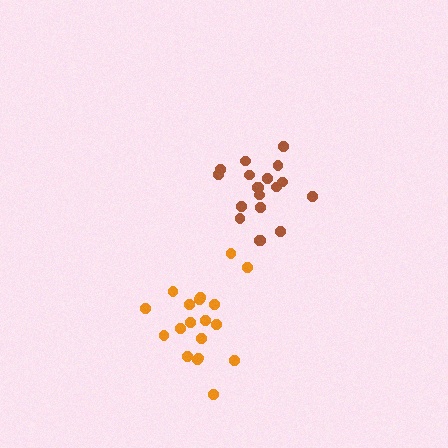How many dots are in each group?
Group 1: 19 dots, Group 2: 19 dots (38 total).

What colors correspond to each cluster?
The clusters are colored: brown, orange.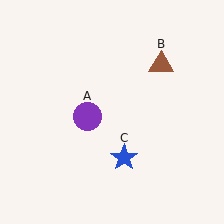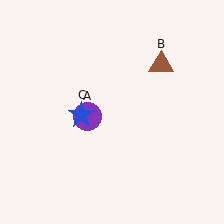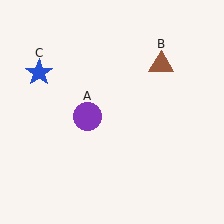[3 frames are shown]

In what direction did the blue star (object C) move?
The blue star (object C) moved up and to the left.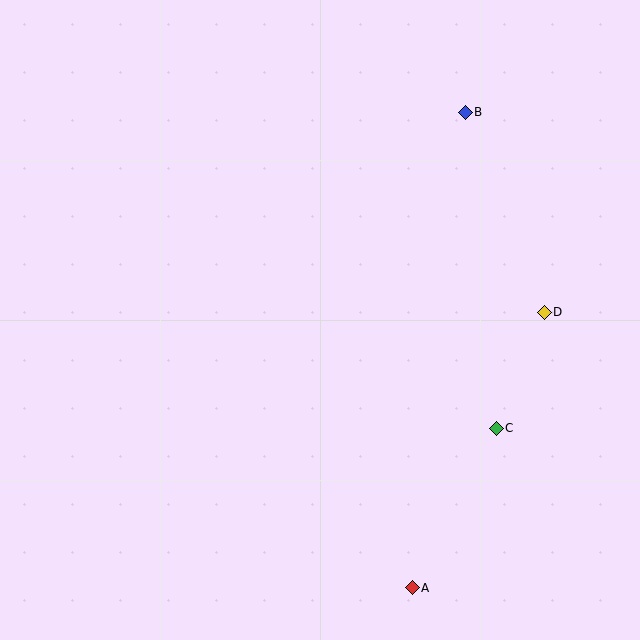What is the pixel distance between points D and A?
The distance between D and A is 305 pixels.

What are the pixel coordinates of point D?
Point D is at (544, 312).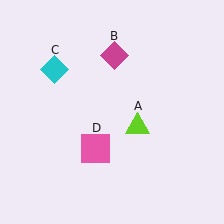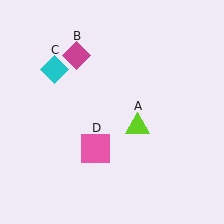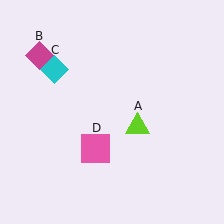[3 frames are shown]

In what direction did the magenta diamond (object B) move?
The magenta diamond (object B) moved left.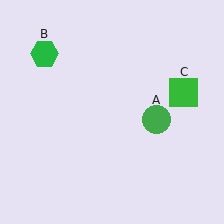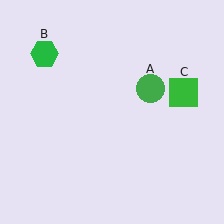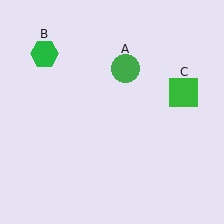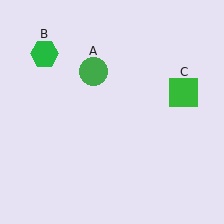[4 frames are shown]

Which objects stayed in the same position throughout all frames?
Green hexagon (object B) and green square (object C) remained stationary.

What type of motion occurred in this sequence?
The green circle (object A) rotated counterclockwise around the center of the scene.